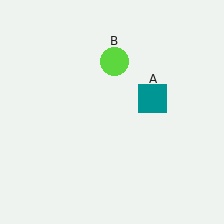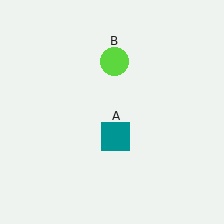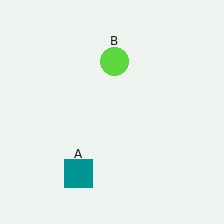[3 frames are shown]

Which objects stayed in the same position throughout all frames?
Lime circle (object B) remained stationary.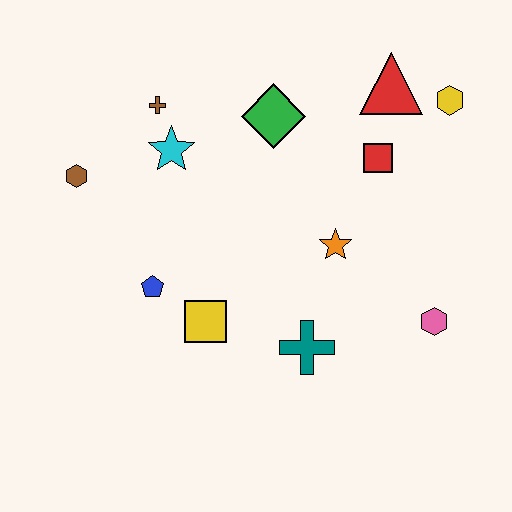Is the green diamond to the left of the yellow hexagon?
Yes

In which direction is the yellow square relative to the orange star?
The yellow square is to the left of the orange star.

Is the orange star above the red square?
No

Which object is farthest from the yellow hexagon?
The brown hexagon is farthest from the yellow hexagon.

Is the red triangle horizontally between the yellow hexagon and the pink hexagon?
No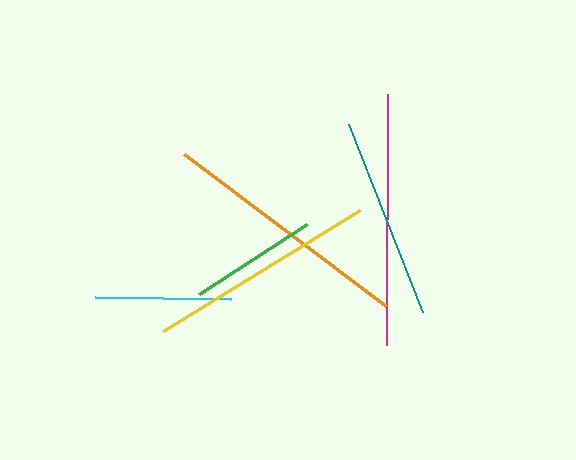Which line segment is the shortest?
The green line is the shortest at approximately 128 pixels.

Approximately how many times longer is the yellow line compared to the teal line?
The yellow line is approximately 1.1 times the length of the teal line.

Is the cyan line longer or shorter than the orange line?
The orange line is longer than the cyan line.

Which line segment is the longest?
The orange line is the longest at approximately 253 pixels.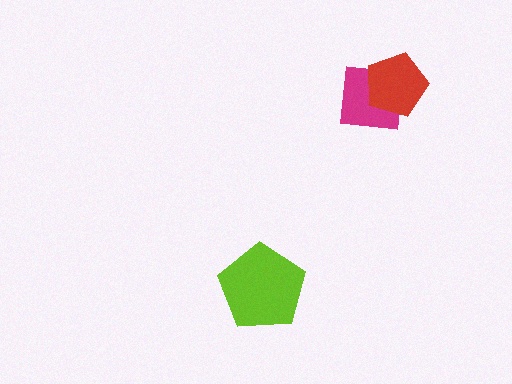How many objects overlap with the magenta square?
1 object overlaps with the magenta square.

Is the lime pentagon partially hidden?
No, no other shape covers it.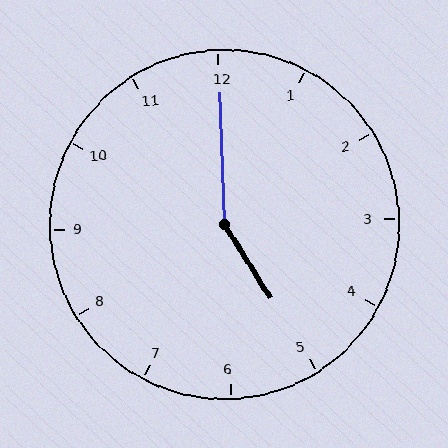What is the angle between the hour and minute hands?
Approximately 150 degrees.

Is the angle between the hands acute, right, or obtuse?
It is obtuse.